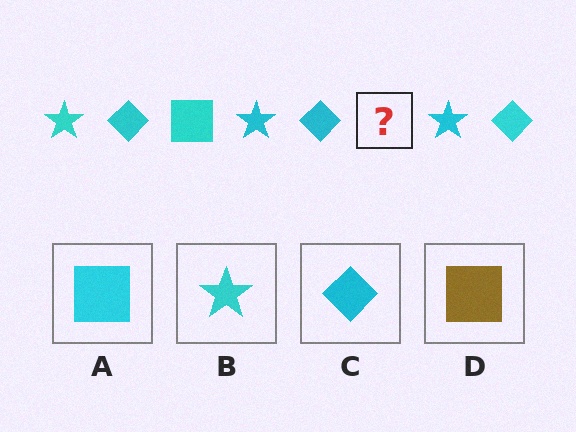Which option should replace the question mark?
Option A.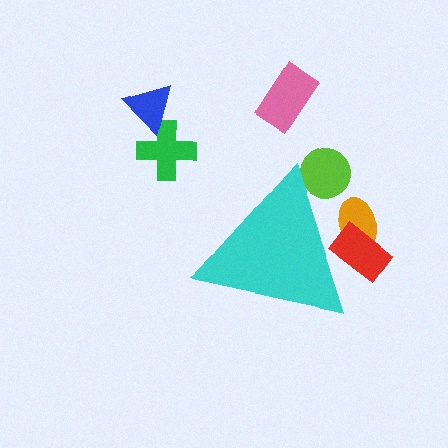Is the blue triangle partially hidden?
No, the blue triangle is fully visible.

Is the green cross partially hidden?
No, the green cross is fully visible.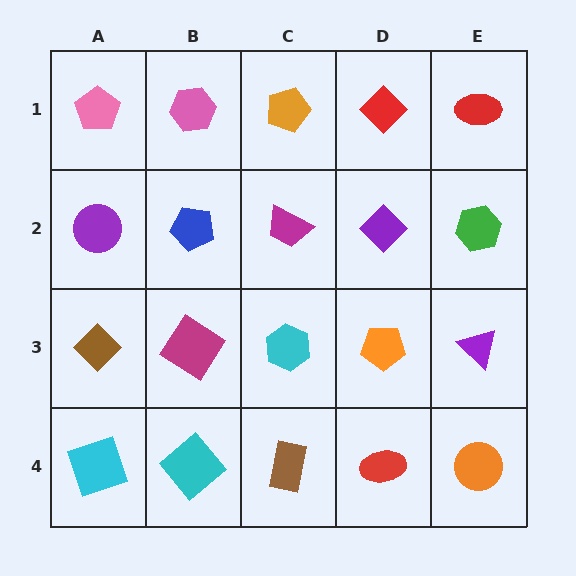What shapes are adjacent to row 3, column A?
A purple circle (row 2, column A), a cyan square (row 4, column A), a magenta diamond (row 3, column B).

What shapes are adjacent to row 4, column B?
A magenta diamond (row 3, column B), a cyan square (row 4, column A), a brown rectangle (row 4, column C).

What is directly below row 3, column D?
A red ellipse.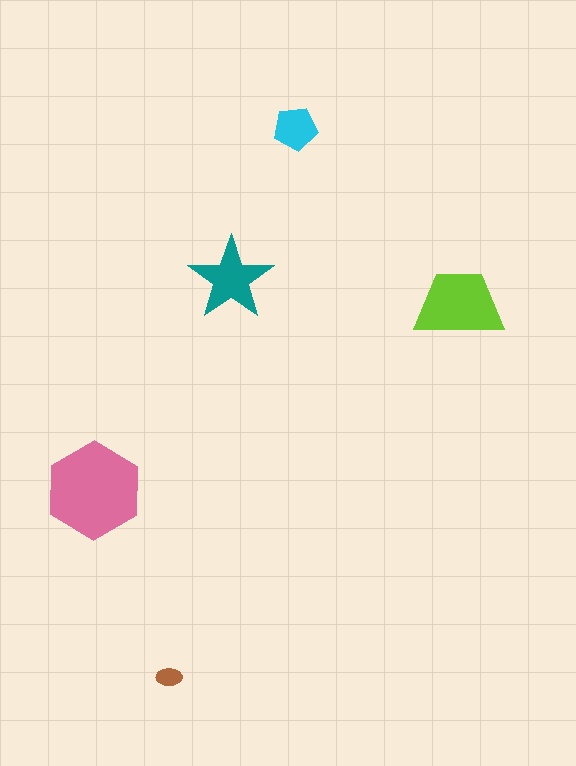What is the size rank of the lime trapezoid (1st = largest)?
2nd.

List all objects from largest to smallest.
The pink hexagon, the lime trapezoid, the teal star, the cyan pentagon, the brown ellipse.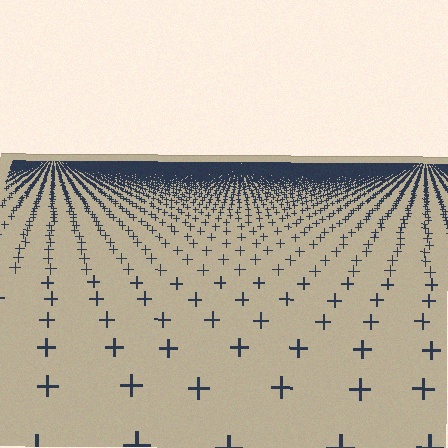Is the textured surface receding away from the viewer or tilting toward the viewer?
The surface is receding away from the viewer. Texture elements get smaller and denser toward the top.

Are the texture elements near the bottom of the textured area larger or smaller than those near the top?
Larger. Near the bottom, elements are closer to the viewer and appear at a bigger on-screen size.